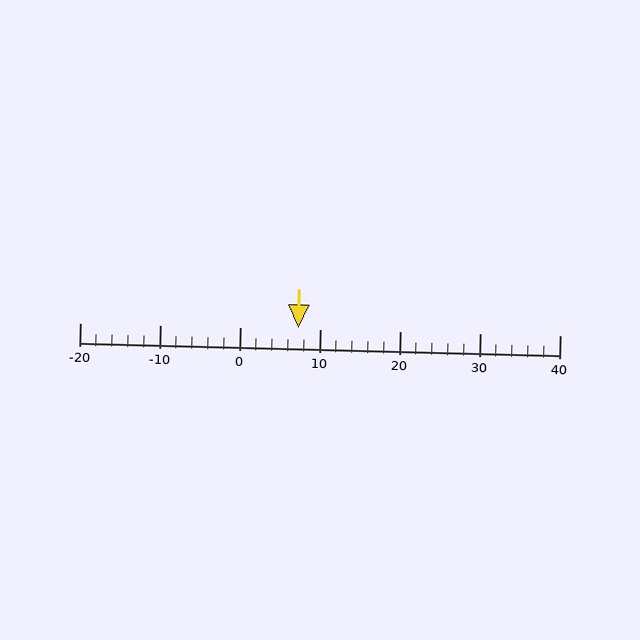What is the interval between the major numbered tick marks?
The major tick marks are spaced 10 units apart.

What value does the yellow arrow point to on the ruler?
The yellow arrow points to approximately 7.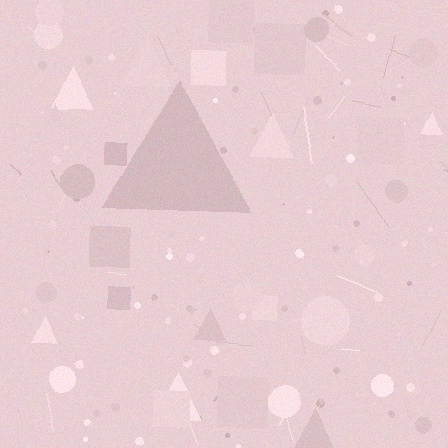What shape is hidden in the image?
A triangle is hidden in the image.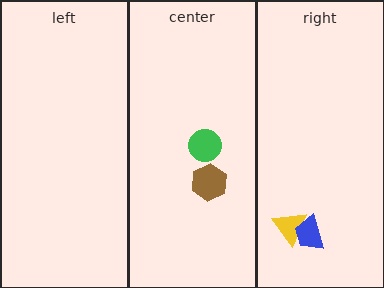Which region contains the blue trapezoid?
The right region.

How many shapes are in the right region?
2.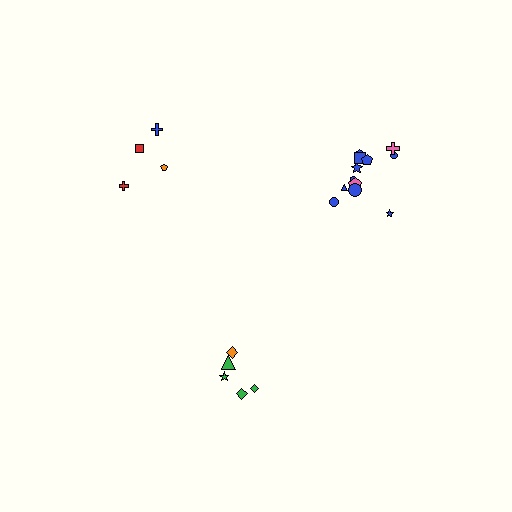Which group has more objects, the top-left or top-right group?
The top-right group.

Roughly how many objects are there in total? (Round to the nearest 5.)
Roughly 20 objects in total.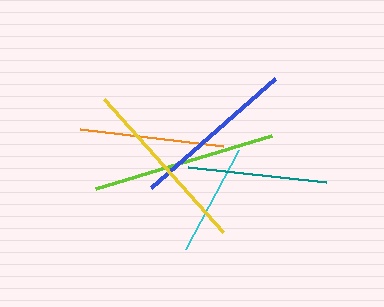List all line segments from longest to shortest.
From longest to shortest: lime, yellow, blue, orange, teal, cyan.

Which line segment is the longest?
The lime line is the longest at approximately 184 pixels.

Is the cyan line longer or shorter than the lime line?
The lime line is longer than the cyan line.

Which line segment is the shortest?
The cyan line is the shortest at approximately 113 pixels.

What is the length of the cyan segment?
The cyan segment is approximately 113 pixels long.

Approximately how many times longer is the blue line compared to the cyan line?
The blue line is approximately 1.5 times the length of the cyan line.